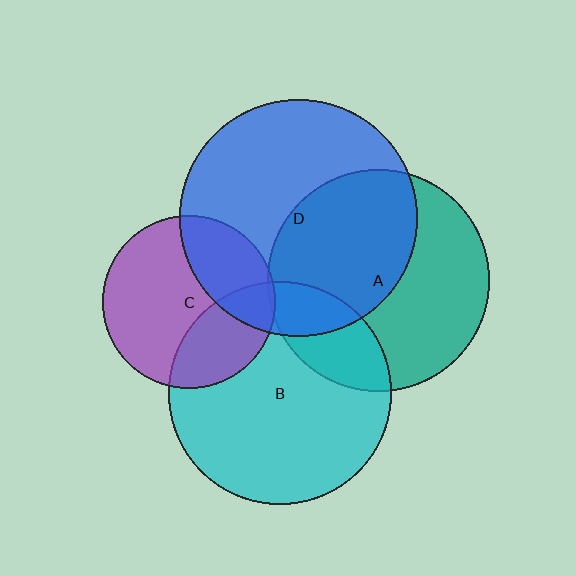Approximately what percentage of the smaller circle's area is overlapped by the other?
Approximately 15%.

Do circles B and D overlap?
Yes.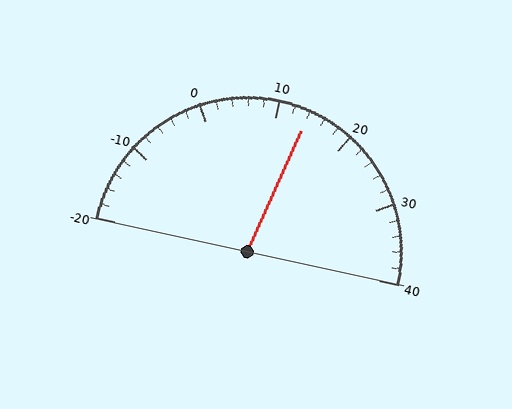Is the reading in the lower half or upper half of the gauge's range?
The reading is in the upper half of the range (-20 to 40).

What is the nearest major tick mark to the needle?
The nearest major tick mark is 10.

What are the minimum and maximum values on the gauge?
The gauge ranges from -20 to 40.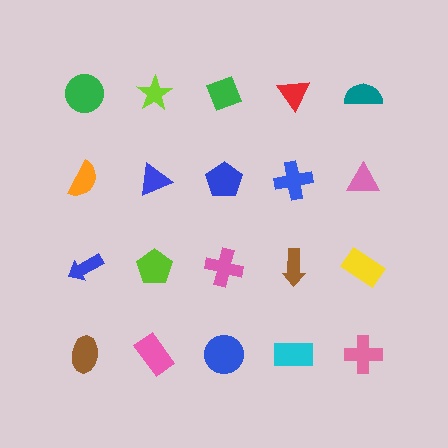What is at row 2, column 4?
A blue cross.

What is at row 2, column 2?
A blue triangle.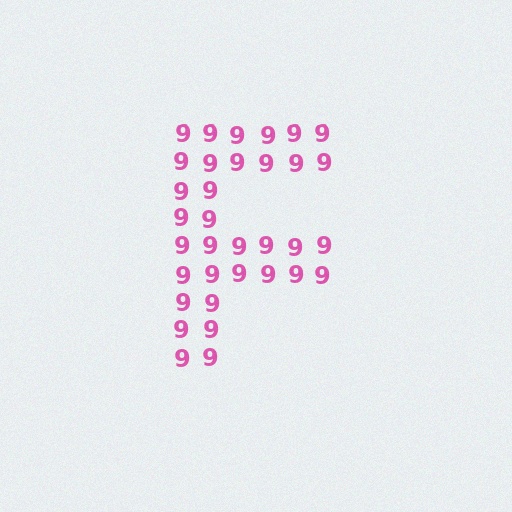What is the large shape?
The large shape is the letter F.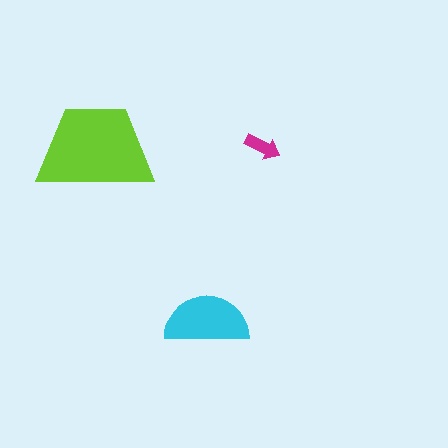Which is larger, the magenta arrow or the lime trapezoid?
The lime trapezoid.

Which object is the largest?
The lime trapezoid.